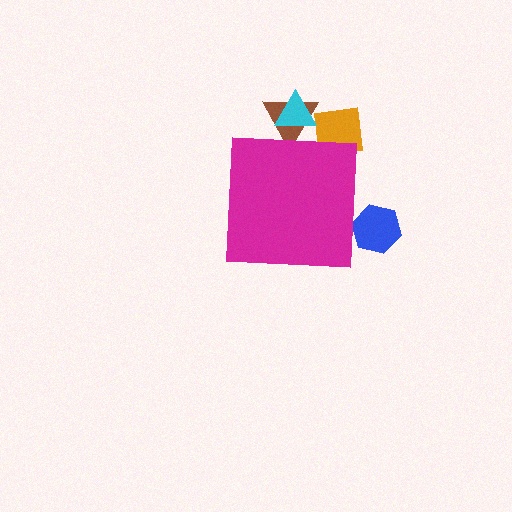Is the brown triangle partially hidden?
Yes, the brown triangle is partially hidden behind the magenta square.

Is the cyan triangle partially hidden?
Yes, the cyan triangle is partially hidden behind the magenta square.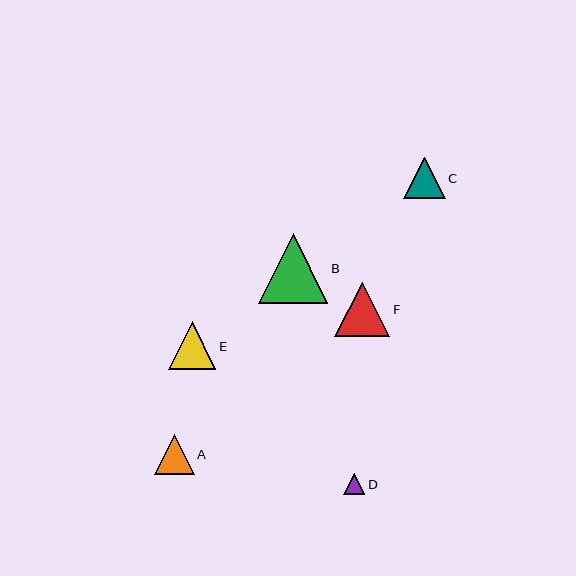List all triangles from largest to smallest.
From largest to smallest: B, F, E, C, A, D.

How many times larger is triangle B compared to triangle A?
Triangle B is approximately 1.7 times the size of triangle A.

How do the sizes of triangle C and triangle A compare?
Triangle C and triangle A are approximately the same size.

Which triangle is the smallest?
Triangle D is the smallest with a size of approximately 21 pixels.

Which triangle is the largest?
Triangle B is the largest with a size of approximately 69 pixels.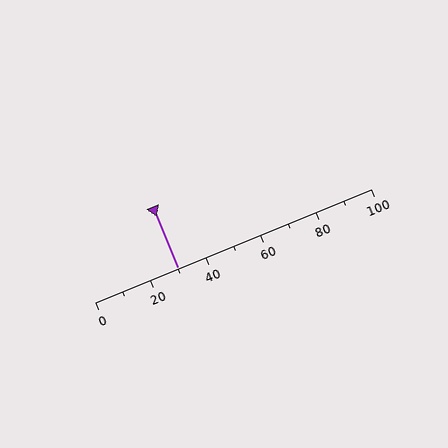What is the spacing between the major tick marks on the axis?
The major ticks are spaced 20 apart.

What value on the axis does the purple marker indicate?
The marker indicates approximately 30.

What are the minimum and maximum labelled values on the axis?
The axis runs from 0 to 100.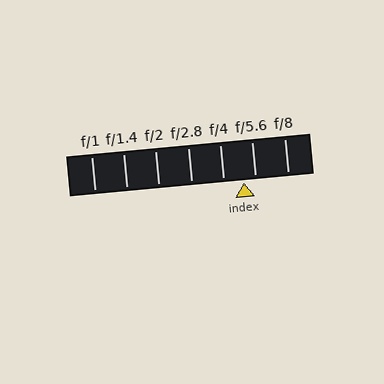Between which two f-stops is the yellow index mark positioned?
The index mark is between f/4 and f/5.6.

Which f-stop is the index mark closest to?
The index mark is closest to f/5.6.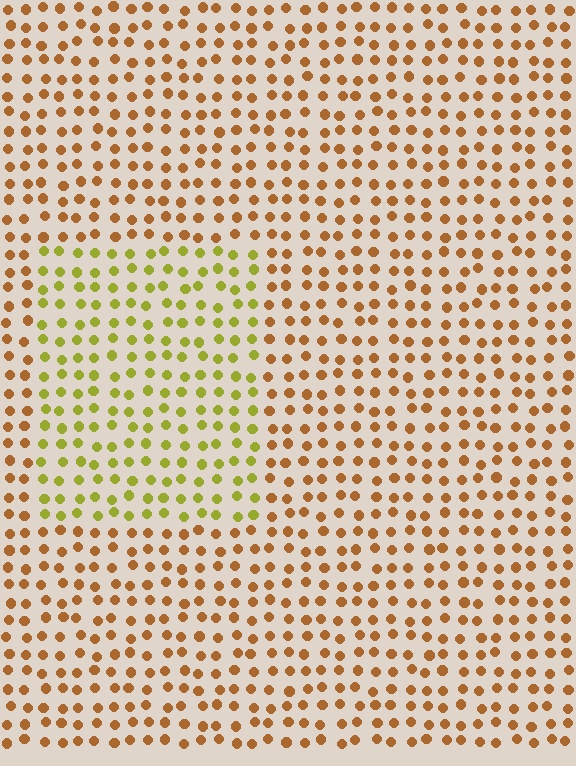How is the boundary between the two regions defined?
The boundary is defined purely by a slight shift in hue (about 42 degrees). Spacing, size, and orientation are identical on both sides.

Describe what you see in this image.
The image is filled with small brown elements in a uniform arrangement. A rectangle-shaped region is visible where the elements are tinted to a slightly different hue, forming a subtle color boundary.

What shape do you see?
I see a rectangle.